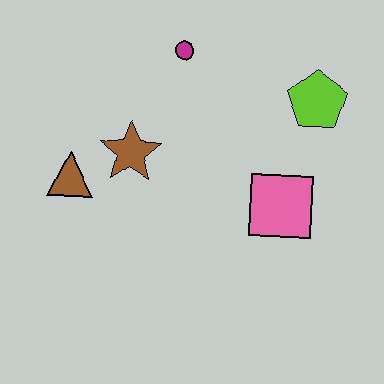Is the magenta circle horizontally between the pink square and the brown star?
Yes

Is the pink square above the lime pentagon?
No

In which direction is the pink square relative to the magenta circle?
The pink square is below the magenta circle.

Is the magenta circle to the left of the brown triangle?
No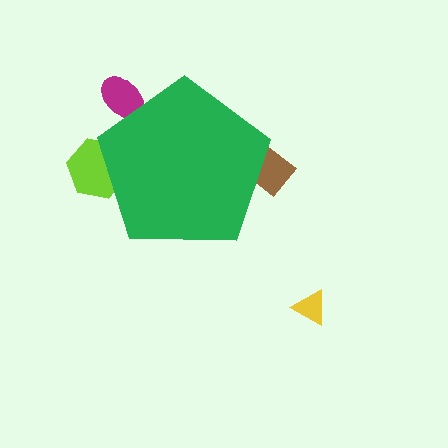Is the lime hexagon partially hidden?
Yes, the lime hexagon is partially hidden behind the green pentagon.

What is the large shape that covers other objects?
A green pentagon.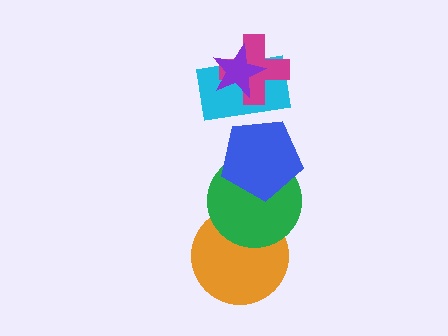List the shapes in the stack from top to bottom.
From top to bottom: the purple star, the magenta cross, the cyan rectangle, the blue pentagon, the green circle, the orange circle.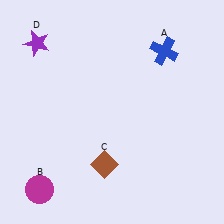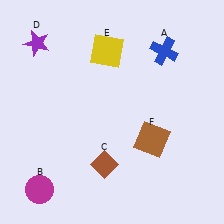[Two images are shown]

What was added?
A yellow square (E), a brown square (F) were added in Image 2.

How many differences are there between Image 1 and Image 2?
There are 2 differences between the two images.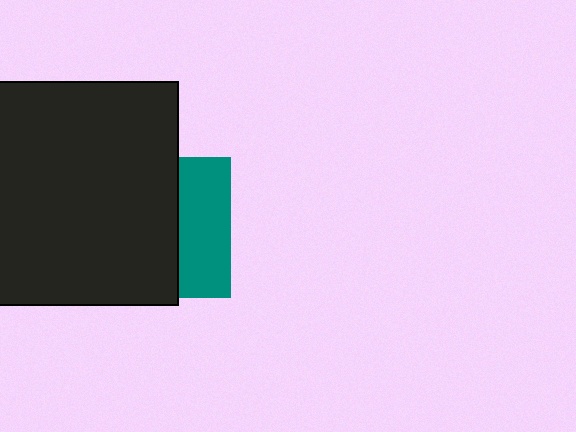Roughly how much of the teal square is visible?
A small part of it is visible (roughly 37%).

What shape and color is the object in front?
The object in front is a black square.